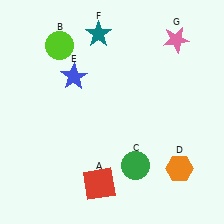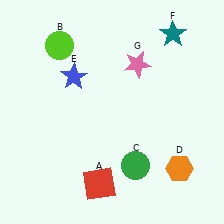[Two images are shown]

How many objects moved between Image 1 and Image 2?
2 objects moved between the two images.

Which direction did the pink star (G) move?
The pink star (G) moved left.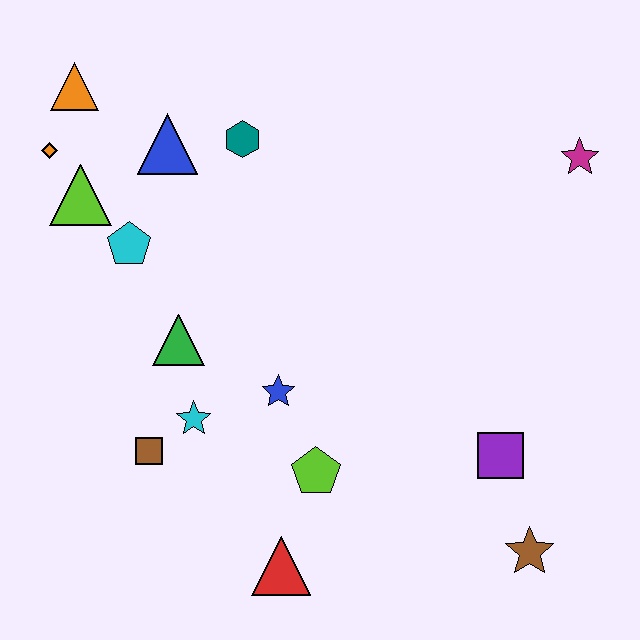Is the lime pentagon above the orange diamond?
No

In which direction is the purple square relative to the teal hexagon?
The purple square is below the teal hexagon.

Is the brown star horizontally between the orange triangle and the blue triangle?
No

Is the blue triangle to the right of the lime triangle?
Yes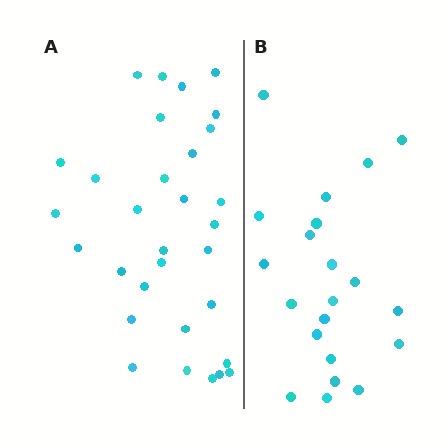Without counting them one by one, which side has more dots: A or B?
Region A (the left region) has more dots.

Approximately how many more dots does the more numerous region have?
Region A has roughly 10 or so more dots than region B.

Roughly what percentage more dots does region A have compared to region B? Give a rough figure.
About 50% more.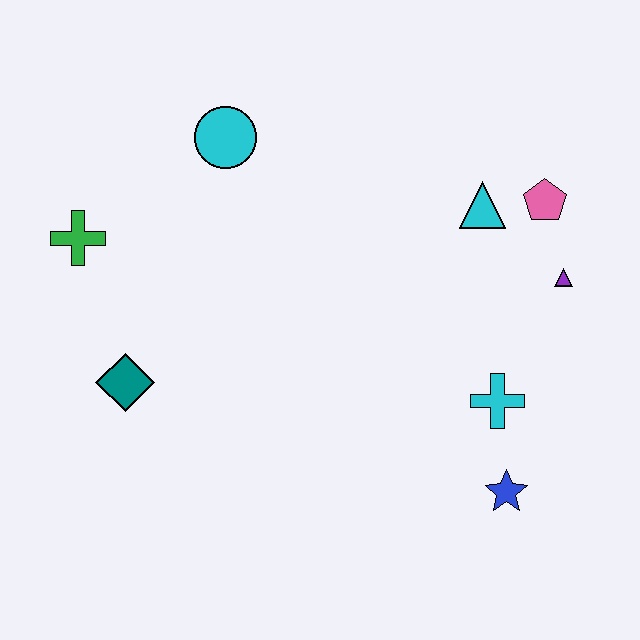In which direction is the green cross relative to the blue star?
The green cross is to the left of the blue star.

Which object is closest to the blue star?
The cyan cross is closest to the blue star.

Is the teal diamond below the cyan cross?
No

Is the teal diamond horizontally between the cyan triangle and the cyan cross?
No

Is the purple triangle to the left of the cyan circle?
No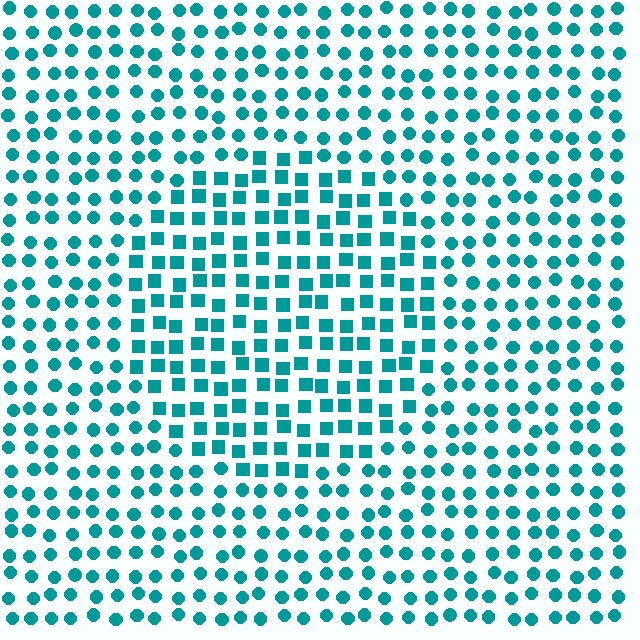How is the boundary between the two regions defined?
The boundary is defined by a change in element shape: squares inside vs. circles outside. All elements share the same color and spacing.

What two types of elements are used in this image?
The image uses squares inside the circle region and circles outside it.